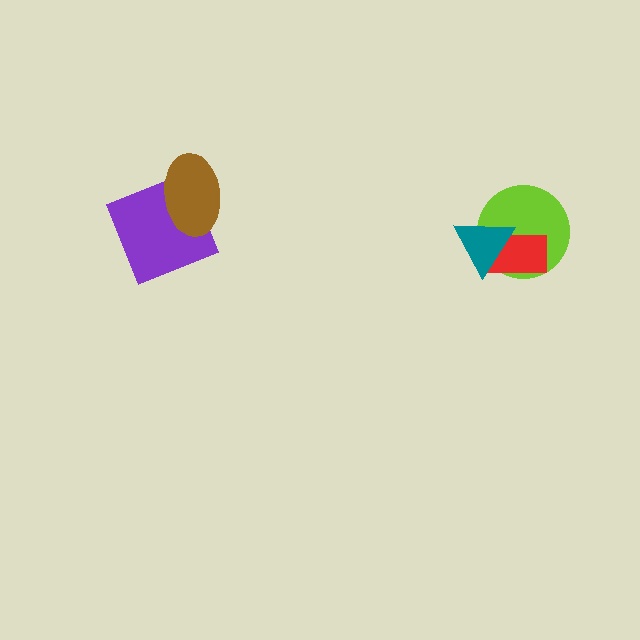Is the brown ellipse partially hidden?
No, no other shape covers it.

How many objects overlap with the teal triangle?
2 objects overlap with the teal triangle.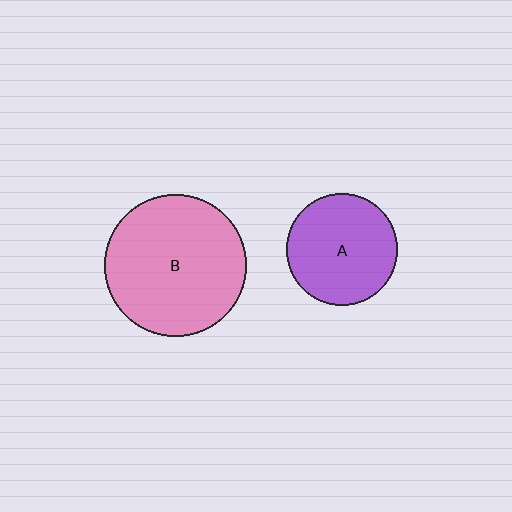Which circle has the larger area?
Circle B (pink).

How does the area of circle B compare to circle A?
Approximately 1.6 times.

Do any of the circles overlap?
No, none of the circles overlap.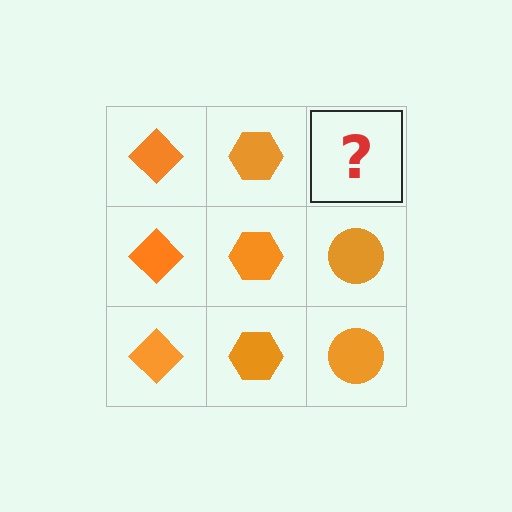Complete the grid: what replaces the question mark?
The question mark should be replaced with an orange circle.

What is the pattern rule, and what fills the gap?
The rule is that each column has a consistent shape. The gap should be filled with an orange circle.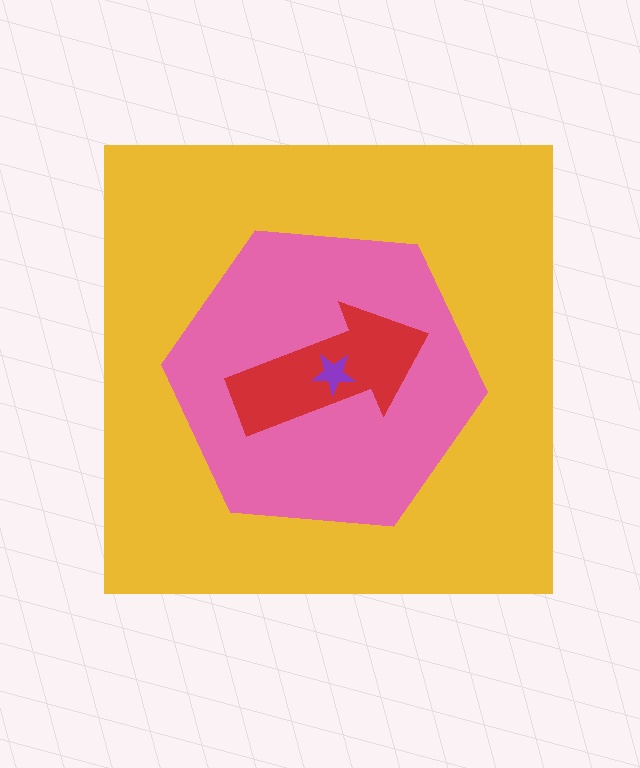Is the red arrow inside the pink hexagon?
Yes.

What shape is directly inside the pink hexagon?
The red arrow.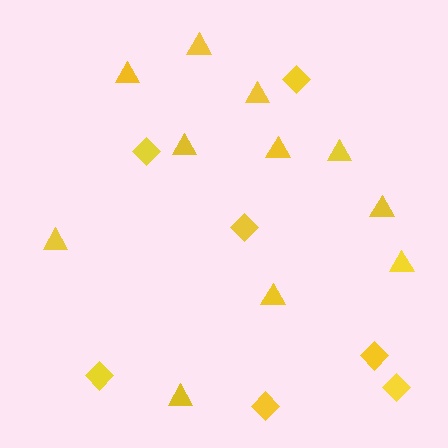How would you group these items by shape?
There are 2 groups: one group of triangles (11) and one group of diamonds (7).